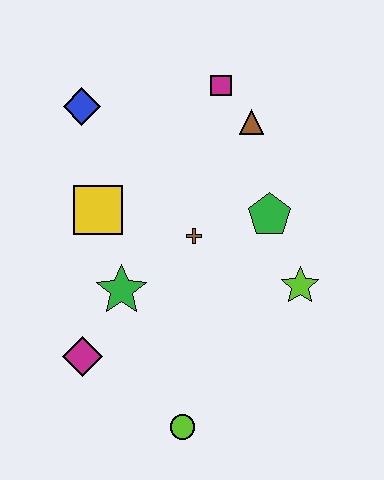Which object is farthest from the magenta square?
The lime circle is farthest from the magenta square.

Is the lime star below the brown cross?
Yes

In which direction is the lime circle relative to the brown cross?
The lime circle is below the brown cross.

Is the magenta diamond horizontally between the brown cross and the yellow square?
No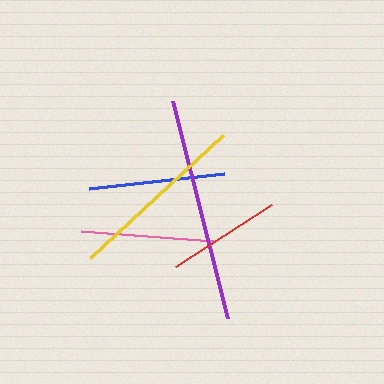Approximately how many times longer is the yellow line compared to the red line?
The yellow line is approximately 1.6 times the length of the red line.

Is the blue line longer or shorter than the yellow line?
The yellow line is longer than the blue line.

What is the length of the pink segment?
The pink segment is approximately 133 pixels long.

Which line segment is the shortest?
The red line is the shortest at approximately 114 pixels.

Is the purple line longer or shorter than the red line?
The purple line is longer than the red line.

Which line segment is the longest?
The purple line is the longest at approximately 224 pixels.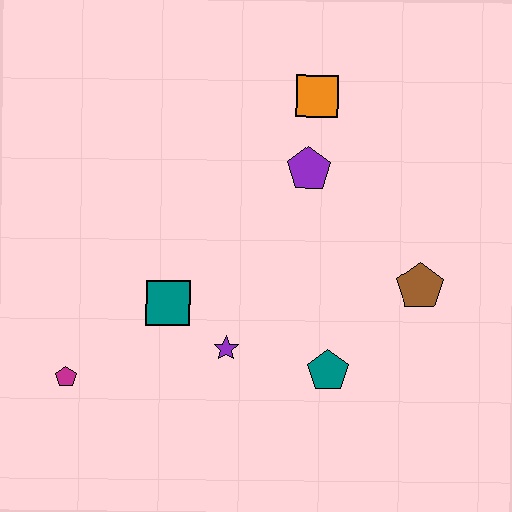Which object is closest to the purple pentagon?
The orange square is closest to the purple pentagon.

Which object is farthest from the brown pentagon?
The magenta pentagon is farthest from the brown pentagon.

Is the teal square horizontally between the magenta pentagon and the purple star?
Yes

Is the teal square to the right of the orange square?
No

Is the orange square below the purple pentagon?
No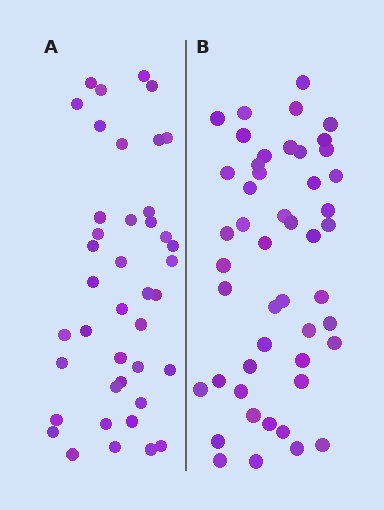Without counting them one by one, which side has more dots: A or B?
Region B (the right region) has more dots.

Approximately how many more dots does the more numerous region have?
Region B has roughly 8 or so more dots than region A.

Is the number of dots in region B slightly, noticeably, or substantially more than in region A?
Region B has only slightly more — the two regions are fairly close. The ratio is roughly 1.2 to 1.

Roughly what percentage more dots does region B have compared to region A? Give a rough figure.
About 15% more.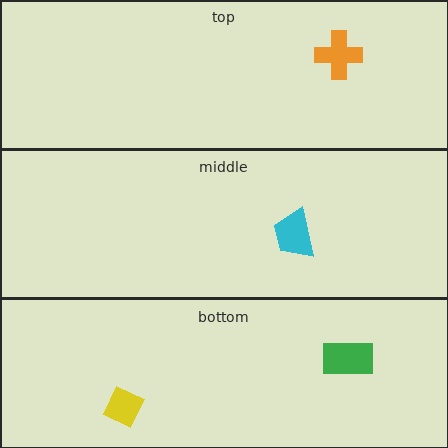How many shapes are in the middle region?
1.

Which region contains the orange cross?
The top region.